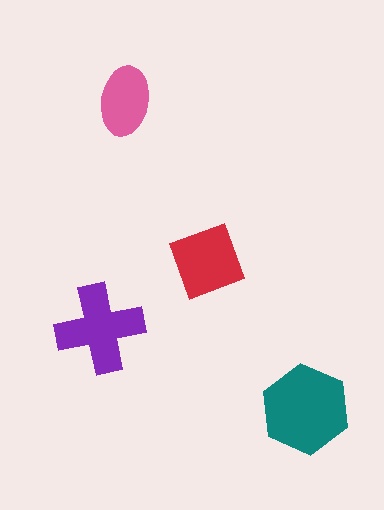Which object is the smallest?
The pink ellipse.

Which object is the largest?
The teal hexagon.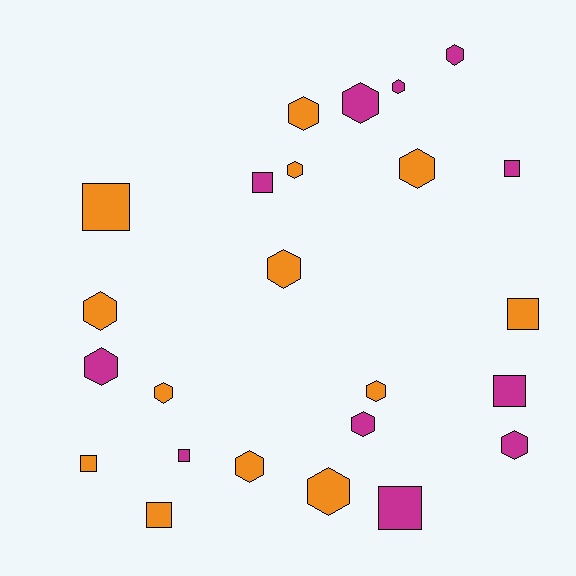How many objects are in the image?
There are 24 objects.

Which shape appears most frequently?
Hexagon, with 15 objects.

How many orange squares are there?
There are 4 orange squares.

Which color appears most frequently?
Orange, with 13 objects.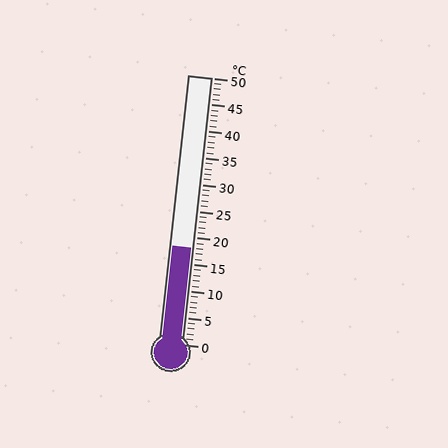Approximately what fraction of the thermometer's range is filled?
The thermometer is filled to approximately 35% of its range.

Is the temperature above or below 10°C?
The temperature is above 10°C.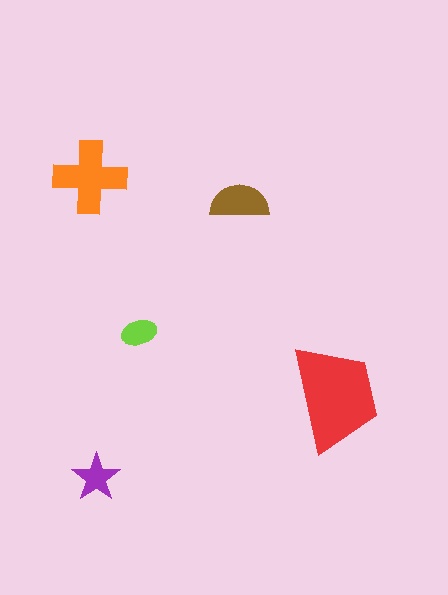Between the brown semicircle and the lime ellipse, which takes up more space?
The brown semicircle.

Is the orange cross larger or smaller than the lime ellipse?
Larger.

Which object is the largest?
The red trapezoid.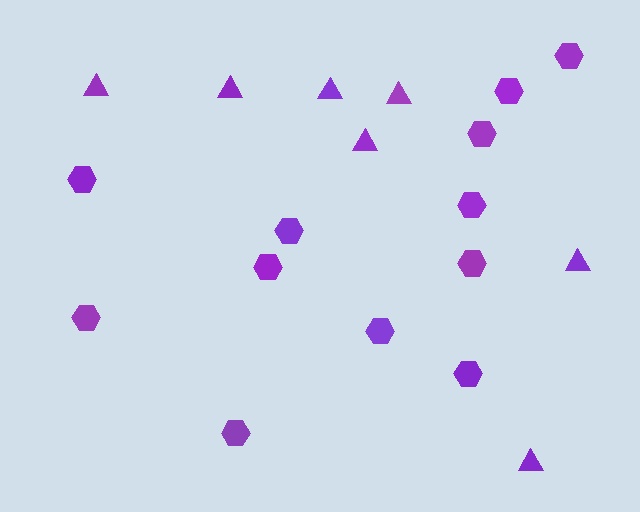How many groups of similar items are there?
There are 2 groups: one group of hexagons (12) and one group of triangles (7).